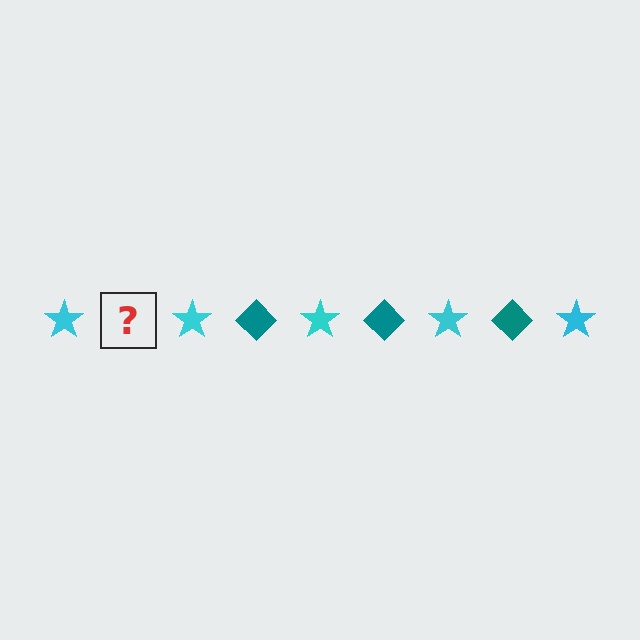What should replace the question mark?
The question mark should be replaced with a teal diamond.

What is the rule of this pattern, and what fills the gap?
The rule is that the pattern alternates between cyan star and teal diamond. The gap should be filled with a teal diamond.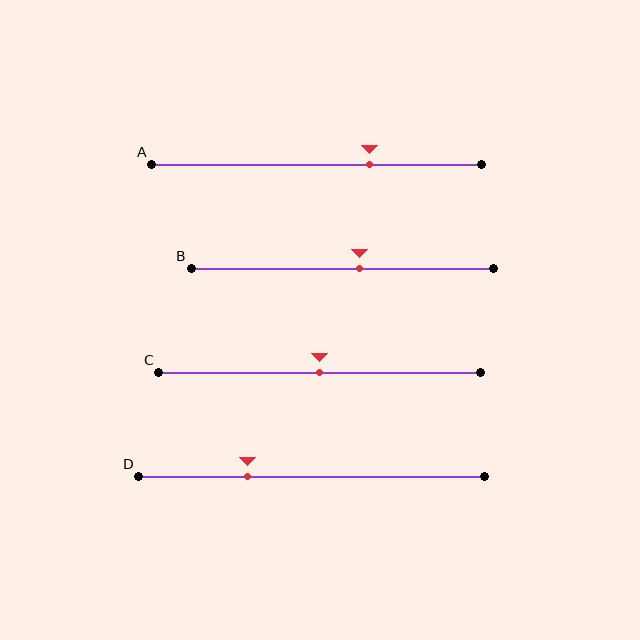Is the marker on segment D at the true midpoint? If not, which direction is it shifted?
No, the marker on segment D is shifted to the left by about 18% of the segment length.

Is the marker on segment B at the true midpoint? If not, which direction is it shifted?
No, the marker on segment B is shifted to the right by about 6% of the segment length.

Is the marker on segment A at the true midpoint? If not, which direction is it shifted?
No, the marker on segment A is shifted to the right by about 16% of the segment length.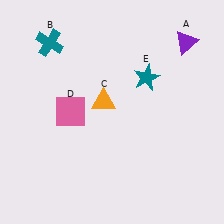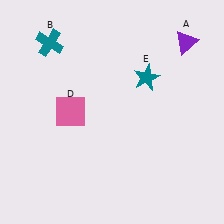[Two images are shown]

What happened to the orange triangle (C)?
The orange triangle (C) was removed in Image 2. It was in the top-left area of Image 1.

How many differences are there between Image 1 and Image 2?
There is 1 difference between the two images.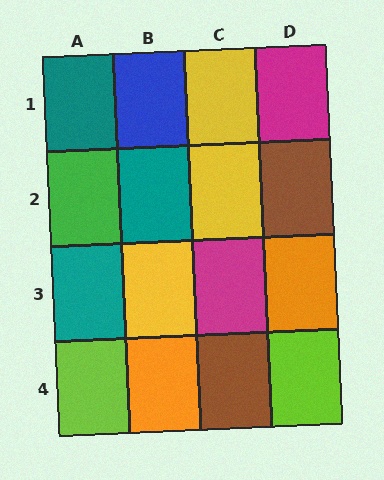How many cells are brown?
2 cells are brown.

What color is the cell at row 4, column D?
Lime.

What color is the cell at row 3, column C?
Magenta.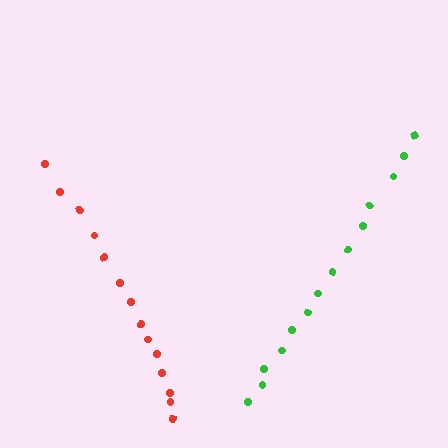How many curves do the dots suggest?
There are 2 distinct paths.